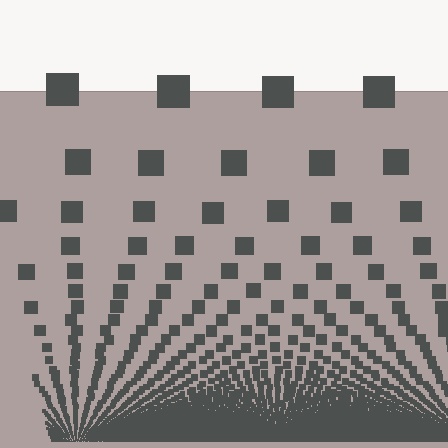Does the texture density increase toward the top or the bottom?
Density increases toward the bottom.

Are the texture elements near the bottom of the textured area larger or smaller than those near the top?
Smaller. The gradient is inverted — elements near the bottom are smaller and denser.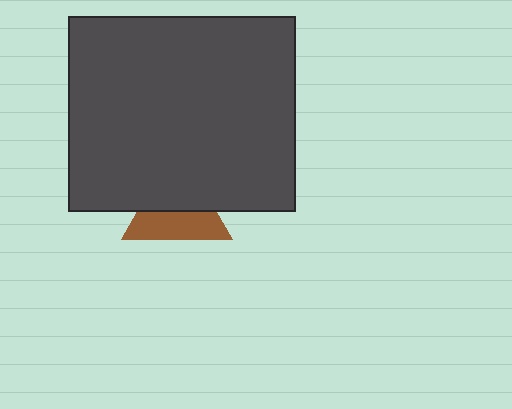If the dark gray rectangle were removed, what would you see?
You would see the complete brown triangle.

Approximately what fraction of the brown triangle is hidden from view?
Roughly 51% of the brown triangle is hidden behind the dark gray rectangle.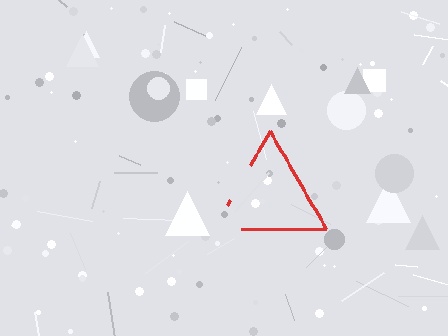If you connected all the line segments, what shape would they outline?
They would outline a triangle.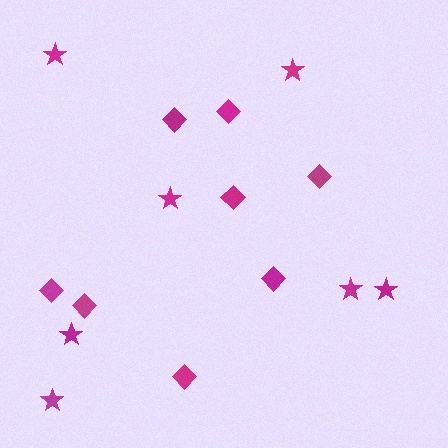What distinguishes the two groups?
There are 2 groups: one group of stars (7) and one group of diamonds (8).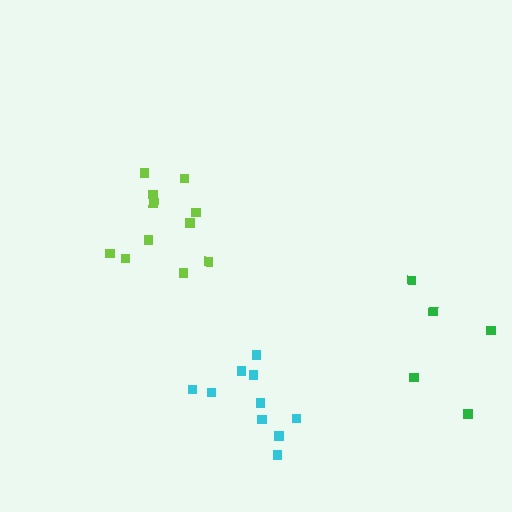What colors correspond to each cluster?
The clusters are colored: green, lime, cyan.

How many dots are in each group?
Group 1: 5 dots, Group 2: 11 dots, Group 3: 10 dots (26 total).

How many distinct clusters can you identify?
There are 3 distinct clusters.